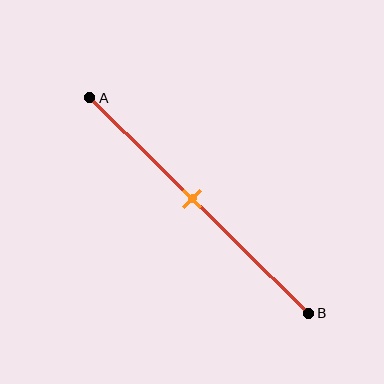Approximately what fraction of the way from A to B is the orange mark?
The orange mark is approximately 45% of the way from A to B.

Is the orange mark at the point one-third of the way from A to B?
No, the mark is at about 45% from A, not at the 33% one-third point.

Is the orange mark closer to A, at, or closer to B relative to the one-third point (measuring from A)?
The orange mark is closer to point B than the one-third point of segment AB.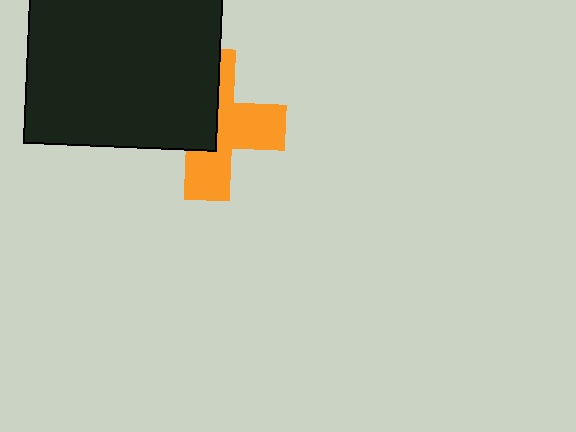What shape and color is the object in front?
The object in front is a black square.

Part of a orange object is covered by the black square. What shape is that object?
It is a cross.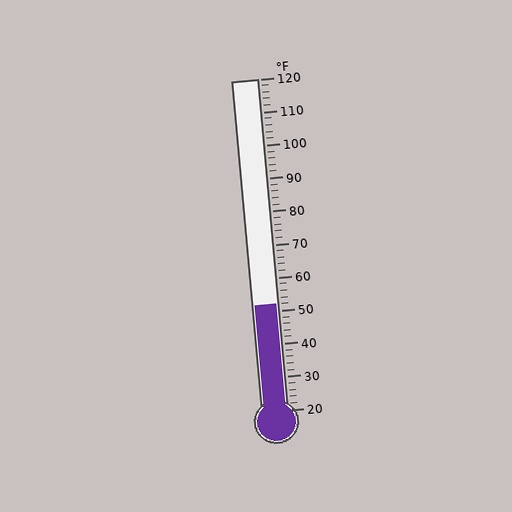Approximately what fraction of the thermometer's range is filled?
The thermometer is filled to approximately 30% of its range.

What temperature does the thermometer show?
The thermometer shows approximately 52°F.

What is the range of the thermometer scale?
The thermometer scale ranges from 20°F to 120°F.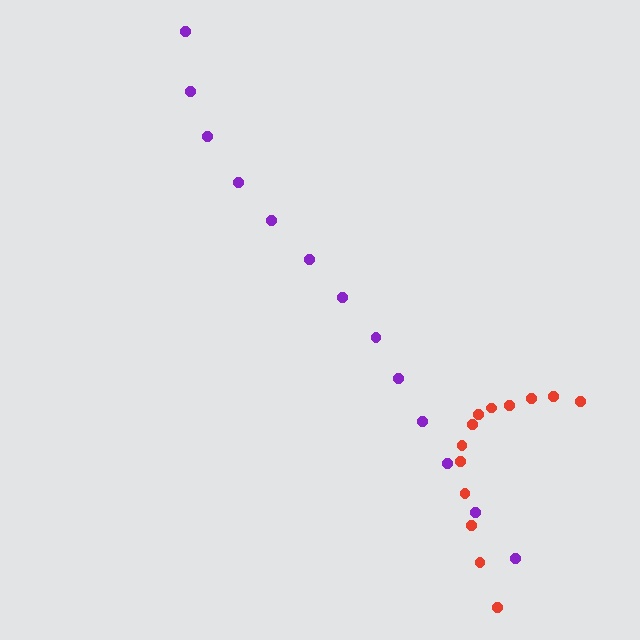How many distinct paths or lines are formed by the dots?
There are 2 distinct paths.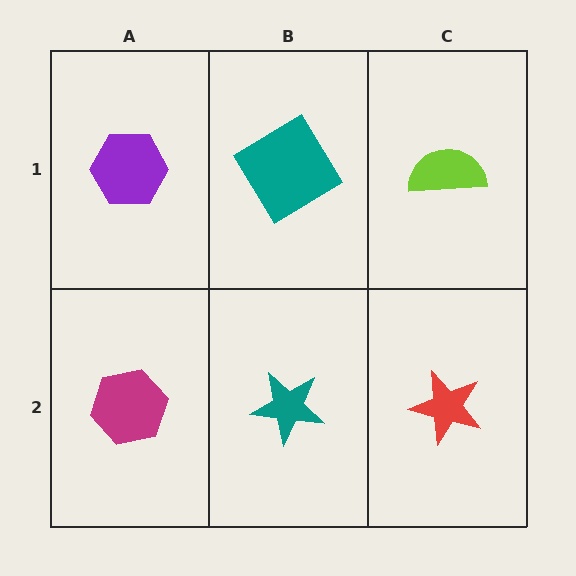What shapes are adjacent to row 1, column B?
A teal star (row 2, column B), a purple hexagon (row 1, column A), a lime semicircle (row 1, column C).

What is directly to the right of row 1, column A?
A teal diamond.